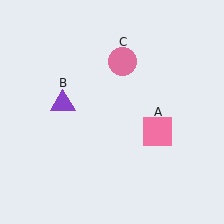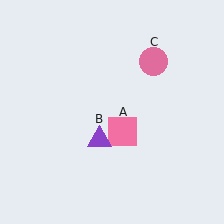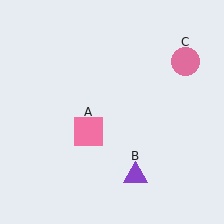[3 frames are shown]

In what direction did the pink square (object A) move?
The pink square (object A) moved left.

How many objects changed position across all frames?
3 objects changed position: pink square (object A), purple triangle (object B), pink circle (object C).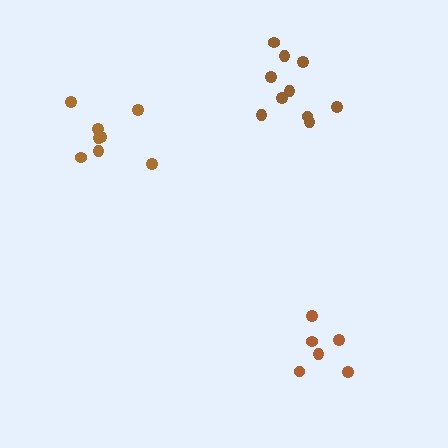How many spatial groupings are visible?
There are 3 spatial groupings.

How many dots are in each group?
Group 1: 10 dots, Group 2: 6 dots, Group 3: 8 dots (24 total).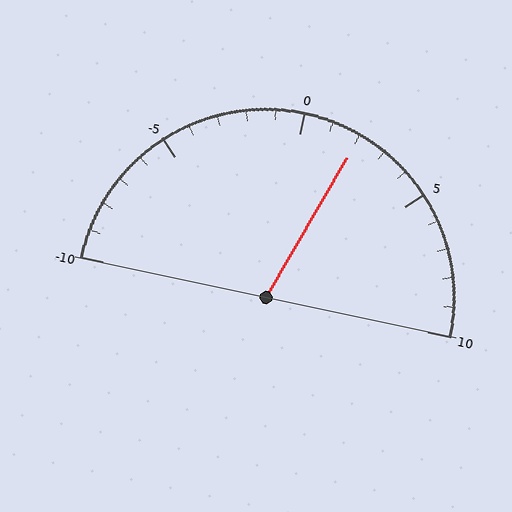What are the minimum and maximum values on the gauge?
The gauge ranges from -10 to 10.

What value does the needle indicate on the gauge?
The needle indicates approximately 2.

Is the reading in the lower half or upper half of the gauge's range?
The reading is in the upper half of the range (-10 to 10).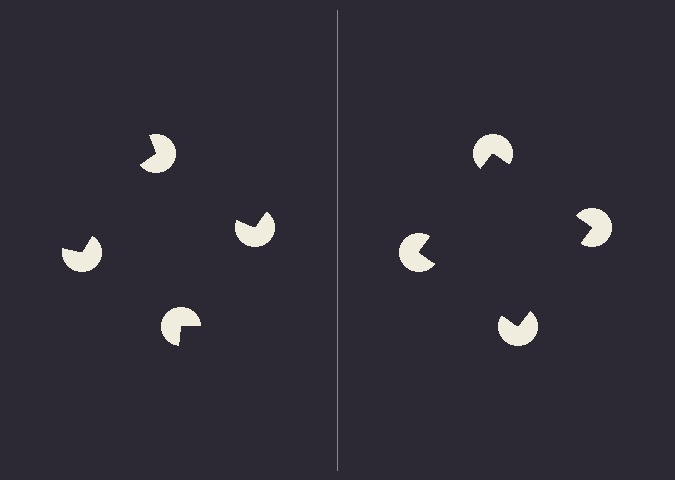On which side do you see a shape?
An illusory square appears on the right side. On the left side the wedge cuts are rotated, so no coherent shape forms.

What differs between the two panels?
The pac-man discs are positioned identically on both sides; only the wedge orientations differ. On the right they align to a square; on the left they are misaligned.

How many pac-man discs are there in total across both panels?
8 — 4 on each side.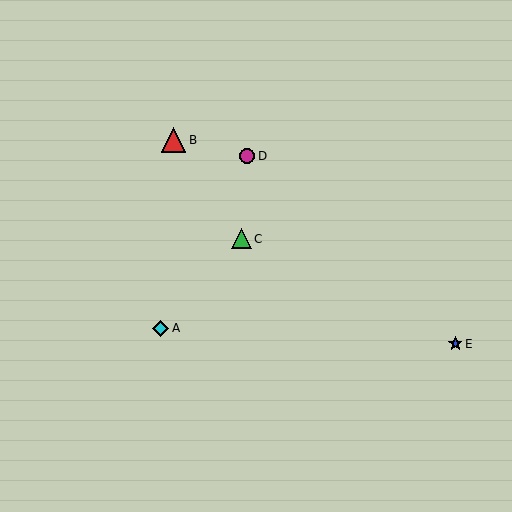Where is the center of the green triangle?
The center of the green triangle is at (241, 239).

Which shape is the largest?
The red triangle (labeled B) is the largest.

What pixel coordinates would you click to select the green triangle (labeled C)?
Click at (241, 239) to select the green triangle C.